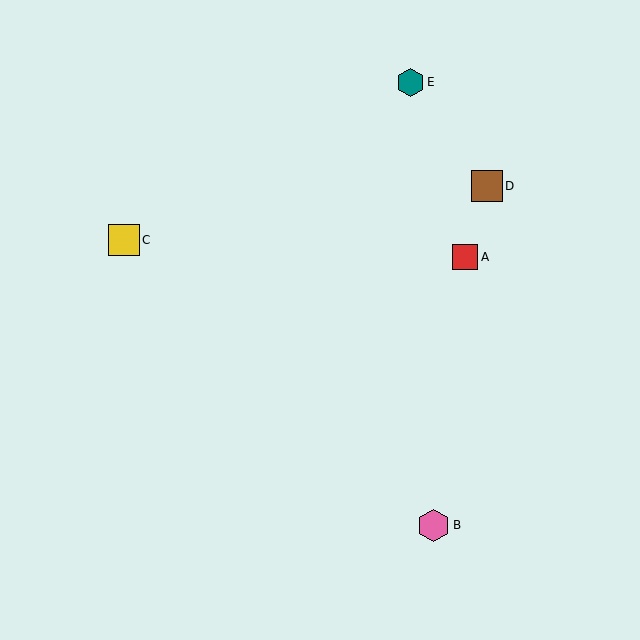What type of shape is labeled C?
Shape C is a yellow square.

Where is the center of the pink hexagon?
The center of the pink hexagon is at (433, 525).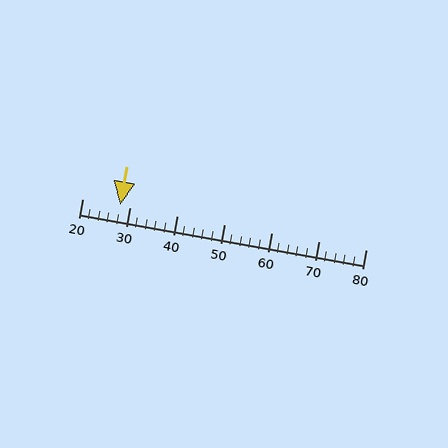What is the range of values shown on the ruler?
The ruler shows values from 20 to 80.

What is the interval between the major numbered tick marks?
The major tick marks are spaced 10 units apart.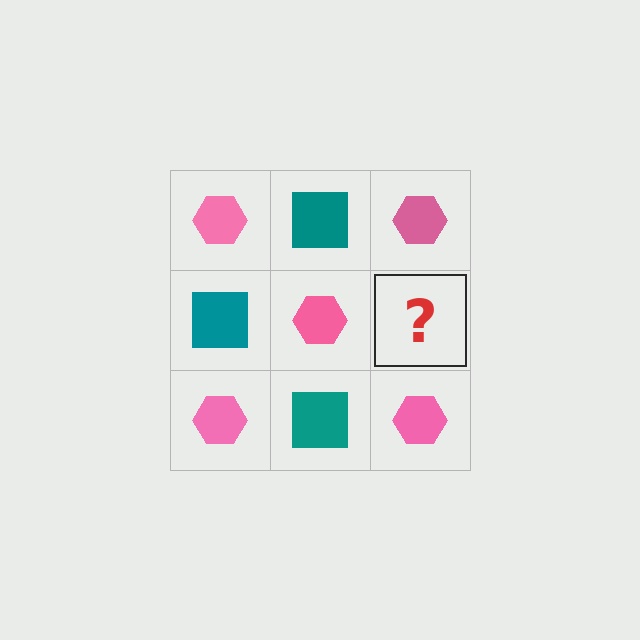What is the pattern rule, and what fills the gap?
The rule is that it alternates pink hexagon and teal square in a checkerboard pattern. The gap should be filled with a teal square.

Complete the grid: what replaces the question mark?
The question mark should be replaced with a teal square.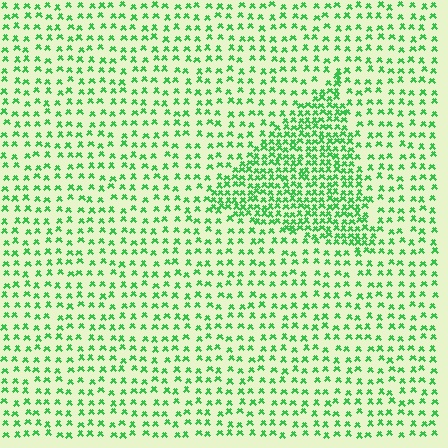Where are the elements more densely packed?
The elements are more densely packed inside the triangle boundary.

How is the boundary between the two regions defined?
The boundary is defined by a change in element density (approximately 2.2x ratio). All elements are the same color, size, and shape.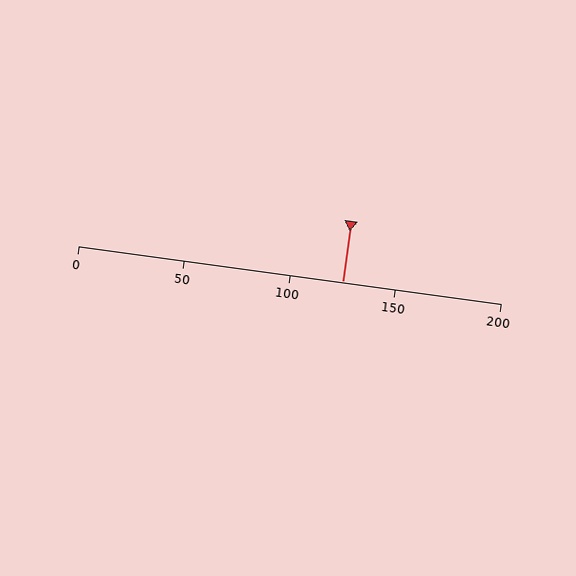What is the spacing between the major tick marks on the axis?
The major ticks are spaced 50 apart.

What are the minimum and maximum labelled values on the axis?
The axis runs from 0 to 200.